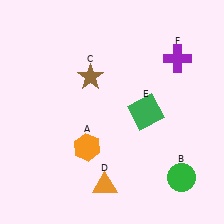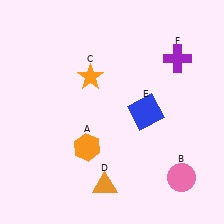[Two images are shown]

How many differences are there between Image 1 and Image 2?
There are 3 differences between the two images.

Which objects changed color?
B changed from green to pink. C changed from brown to orange. E changed from green to blue.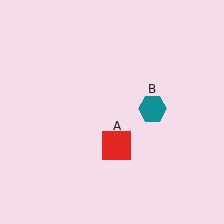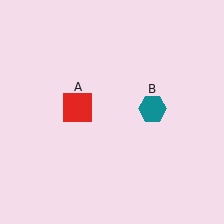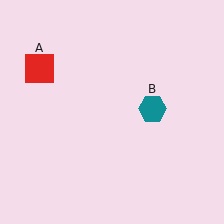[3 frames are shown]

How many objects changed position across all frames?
1 object changed position: red square (object A).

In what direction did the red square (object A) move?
The red square (object A) moved up and to the left.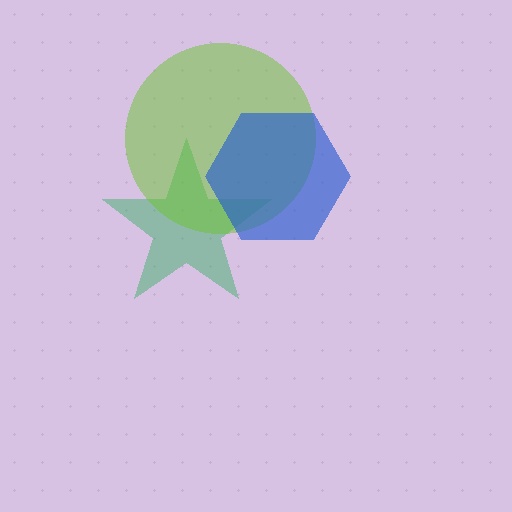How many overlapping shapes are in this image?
There are 3 overlapping shapes in the image.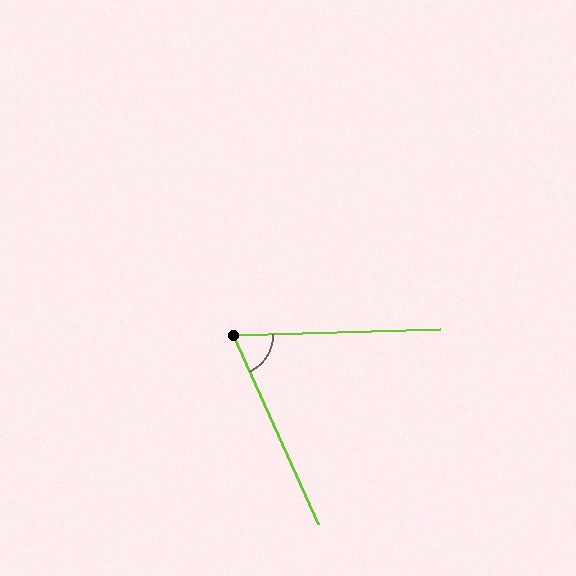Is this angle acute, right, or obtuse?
It is acute.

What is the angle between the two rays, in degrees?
Approximately 68 degrees.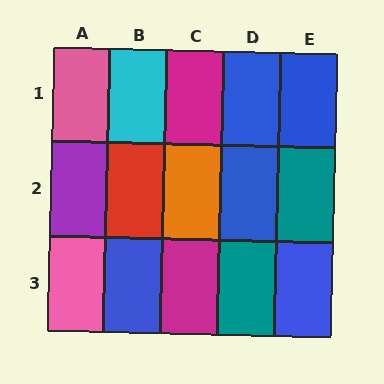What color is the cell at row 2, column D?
Blue.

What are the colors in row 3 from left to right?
Pink, blue, magenta, teal, blue.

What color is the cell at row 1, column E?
Blue.